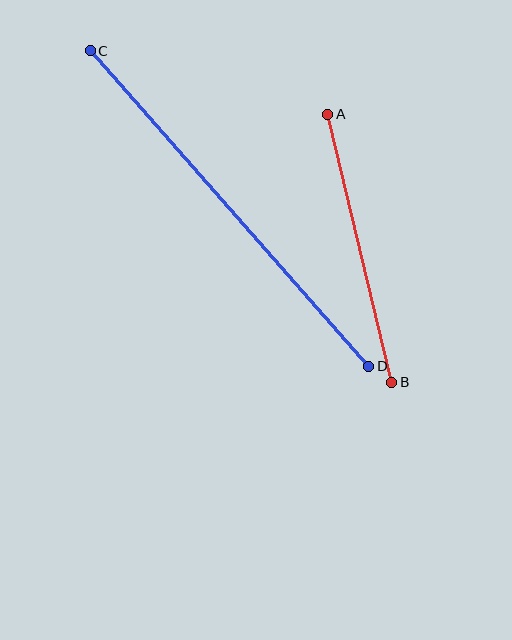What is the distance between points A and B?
The distance is approximately 276 pixels.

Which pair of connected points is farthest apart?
Points C and D are farthest apart.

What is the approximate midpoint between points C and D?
The midpoint is at approximately (229, 209) pixels.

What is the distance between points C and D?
The distance is approximately 421 pixels.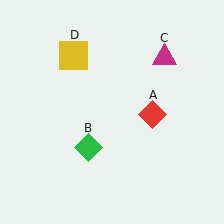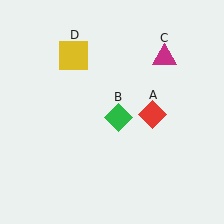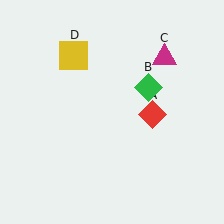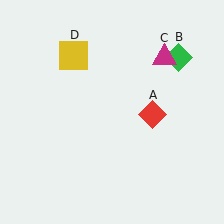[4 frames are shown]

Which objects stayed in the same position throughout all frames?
Red diamond (object A) and magenta triangle (object C) and yellow square (object D) remained stationary.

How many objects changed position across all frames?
1 object changed position: green diamond (object B).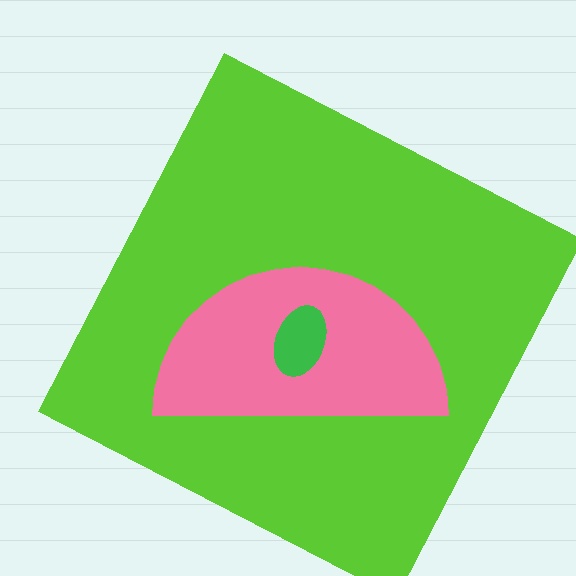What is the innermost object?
The green ellipse.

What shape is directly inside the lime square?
The pink semicircle.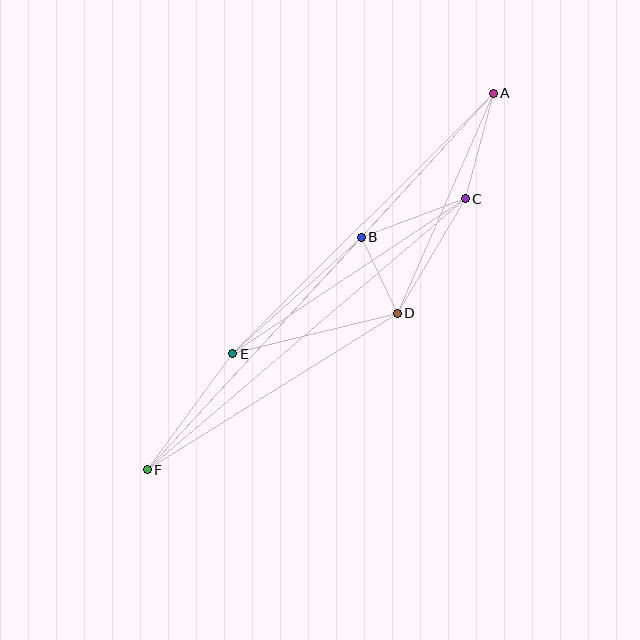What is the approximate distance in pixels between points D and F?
The distance between D and F is approximately 295 pixels.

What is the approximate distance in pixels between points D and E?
The distance between D and E is approximately 169 pixels.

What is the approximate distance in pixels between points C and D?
The distance between C and D is approximately 133 pixels.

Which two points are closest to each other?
Points B and D are closest to each other.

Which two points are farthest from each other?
Points A and F are farthest from each other.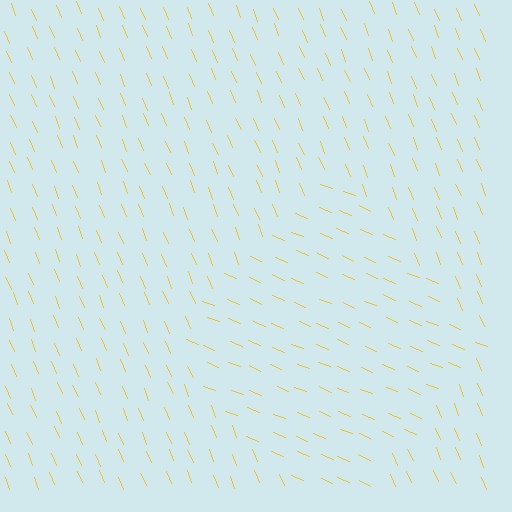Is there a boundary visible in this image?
Yes, there is a texture boundary formed by a change in line orientation.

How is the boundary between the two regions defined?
The boundary is defined purely by a change in line orientation (approximately 45 degrees difference). All lines are the same color and thickness.